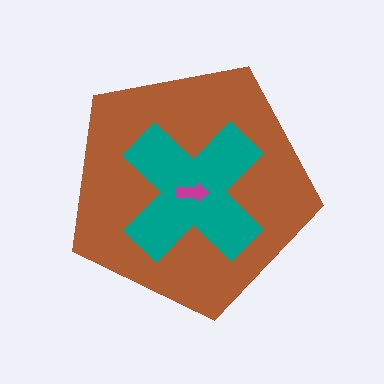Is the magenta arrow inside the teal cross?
Yes.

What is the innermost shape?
The magenta arrow.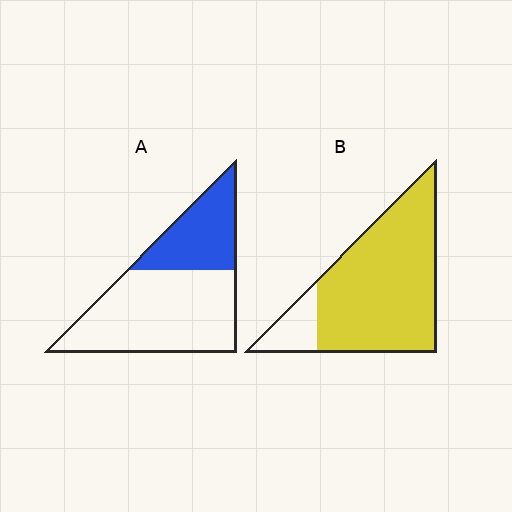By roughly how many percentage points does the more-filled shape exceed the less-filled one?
By roughly 55 percentage points (B over A).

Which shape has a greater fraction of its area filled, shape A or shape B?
Shape B.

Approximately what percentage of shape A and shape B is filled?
A is approximately 35% and B is approximately 85%.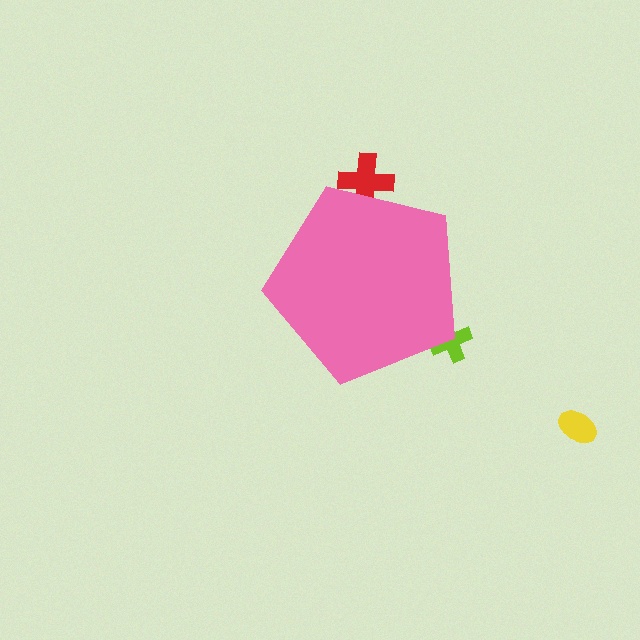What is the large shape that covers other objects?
A pink pentagon.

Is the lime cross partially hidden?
Yes, the lime cross is partially hidden behind the pink pentagon.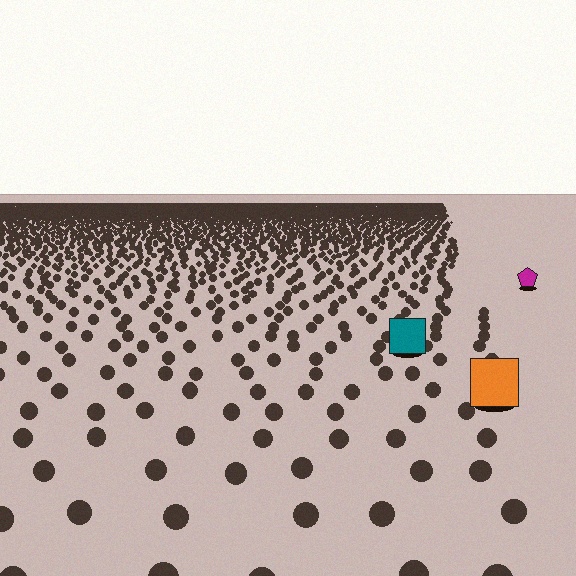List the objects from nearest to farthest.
From nearest to farthest: the orange square, the teal square, the magenta pentagon.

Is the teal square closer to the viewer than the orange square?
No. The orange square is closer — you can tell from the texture gradient: the ground texture is coarser near it.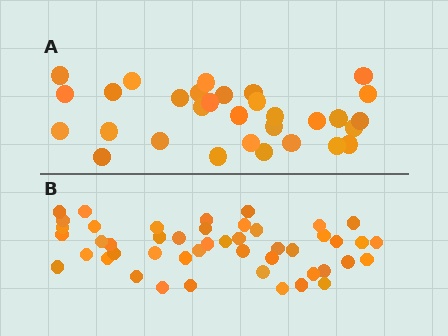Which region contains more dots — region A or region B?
Region B (the bottom region) has more dots.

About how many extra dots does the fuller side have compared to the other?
Region B has approximately 15 more dots than region A.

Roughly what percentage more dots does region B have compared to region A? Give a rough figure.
About 50% more.